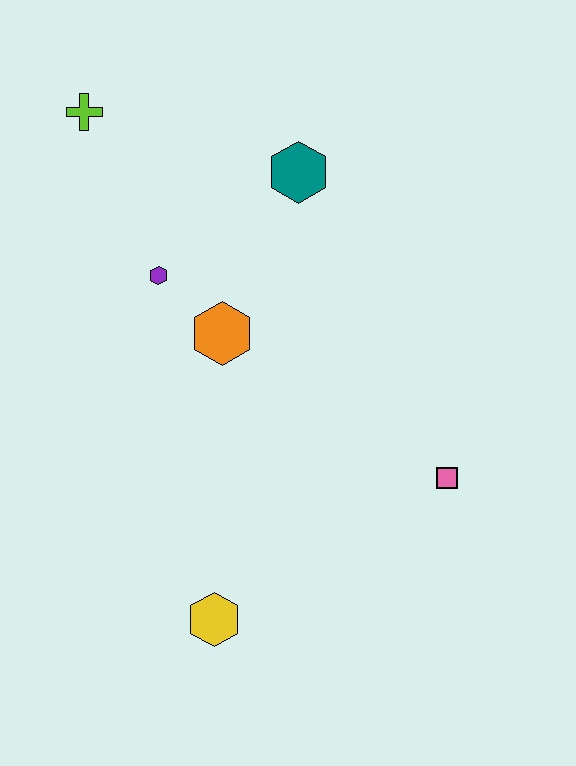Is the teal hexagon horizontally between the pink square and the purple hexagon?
Yes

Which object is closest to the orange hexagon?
The purple hexagon is closest to the orange hexagon.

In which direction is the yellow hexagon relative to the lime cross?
The yellow hexagon is below the lime cross.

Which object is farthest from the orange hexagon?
The yellow hexagon is farthest from the orange hexagon.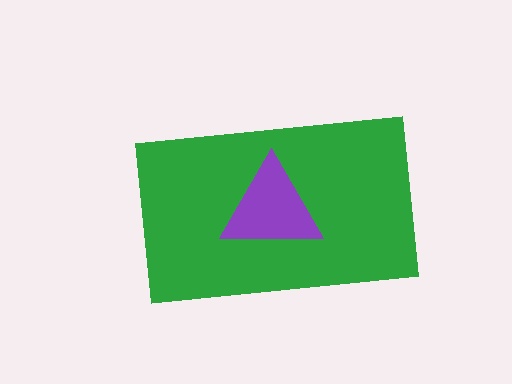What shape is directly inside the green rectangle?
The purple triangle.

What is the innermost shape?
The purple triangle.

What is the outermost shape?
The green rectangle.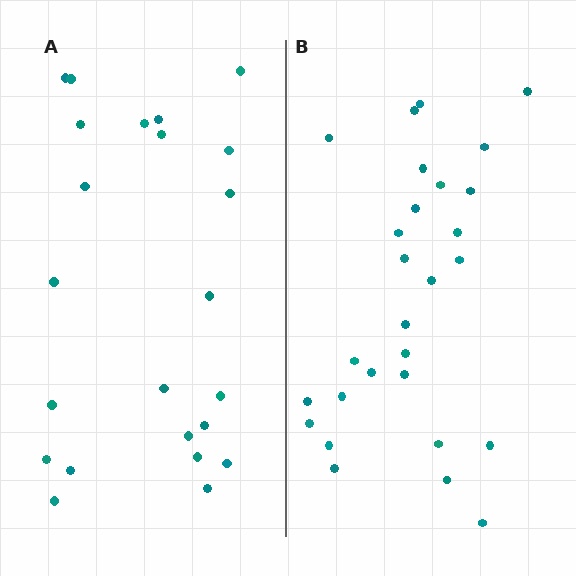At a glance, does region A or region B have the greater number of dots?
Region B (the right region) has more dots.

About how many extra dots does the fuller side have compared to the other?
Region B has about 5 more dots than region A.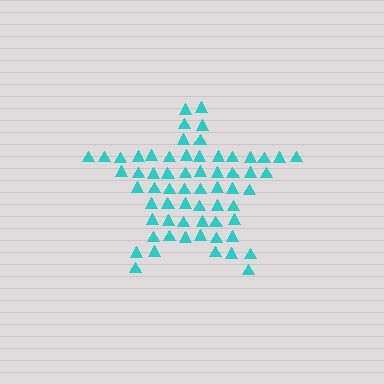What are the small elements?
The small elements are triangles.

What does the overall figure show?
The overall figure shows a star.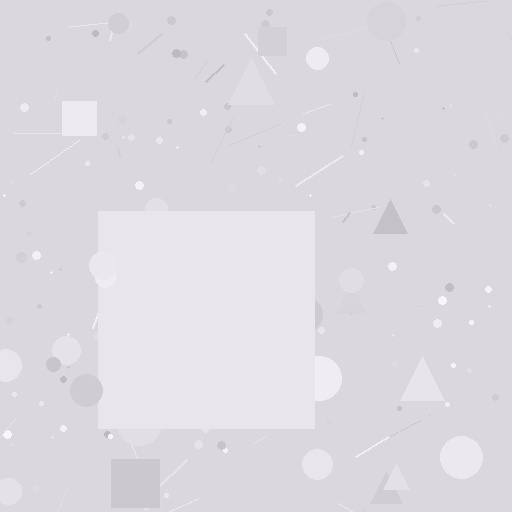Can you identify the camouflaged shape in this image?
The camouflaged shape is a square.